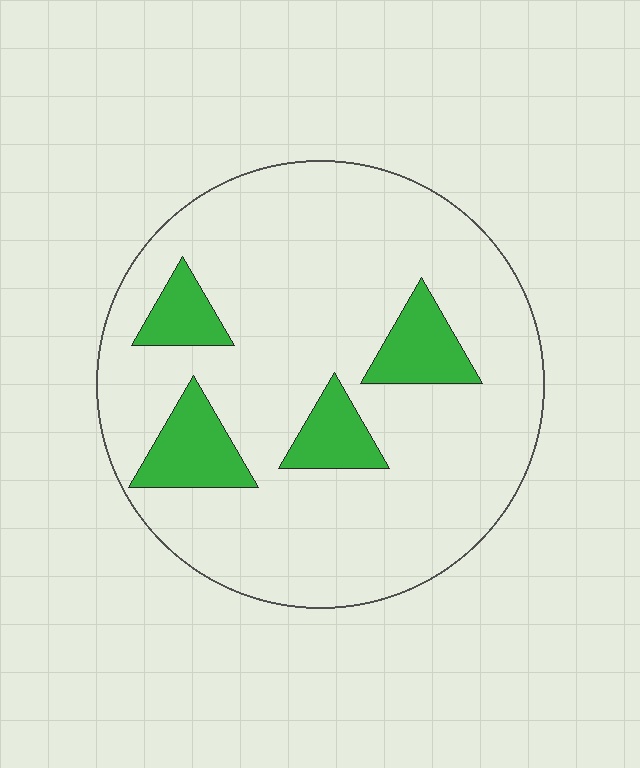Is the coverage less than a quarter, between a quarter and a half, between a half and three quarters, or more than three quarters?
Less than a quarter.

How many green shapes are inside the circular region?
4.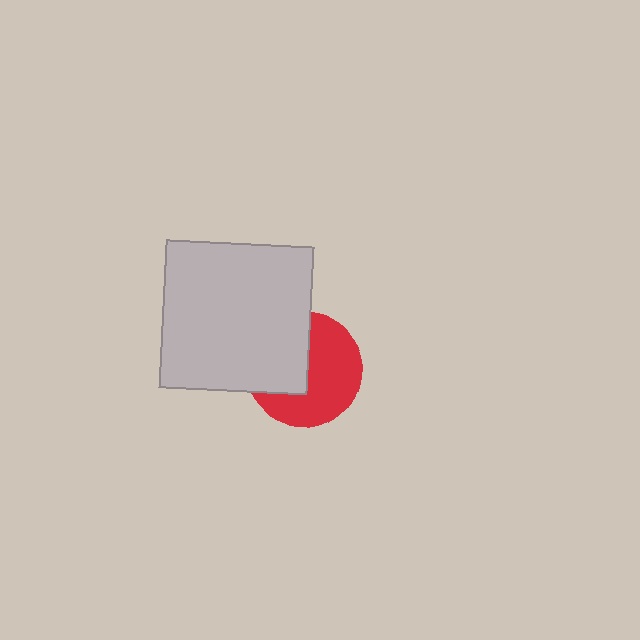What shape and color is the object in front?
The object in front is a light gray square.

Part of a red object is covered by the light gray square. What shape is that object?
It is a circle.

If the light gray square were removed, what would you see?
You would see the complete red circle.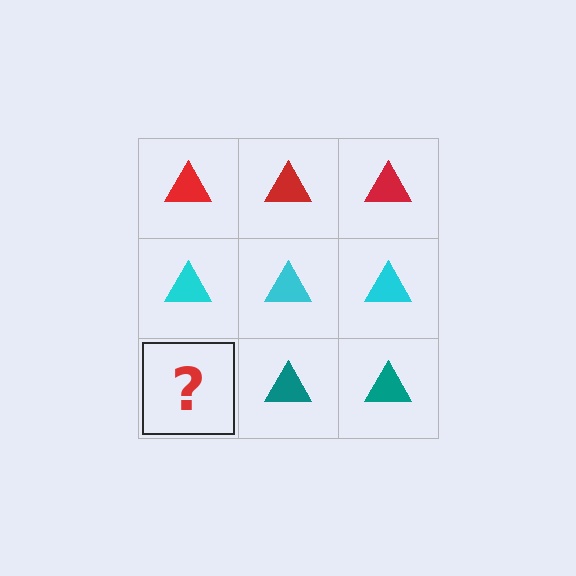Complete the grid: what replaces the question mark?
The question mark should be replaced with a teal triangle.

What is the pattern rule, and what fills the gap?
The rule is that each row has a consistent color. The gap should be filled with a teal triangle.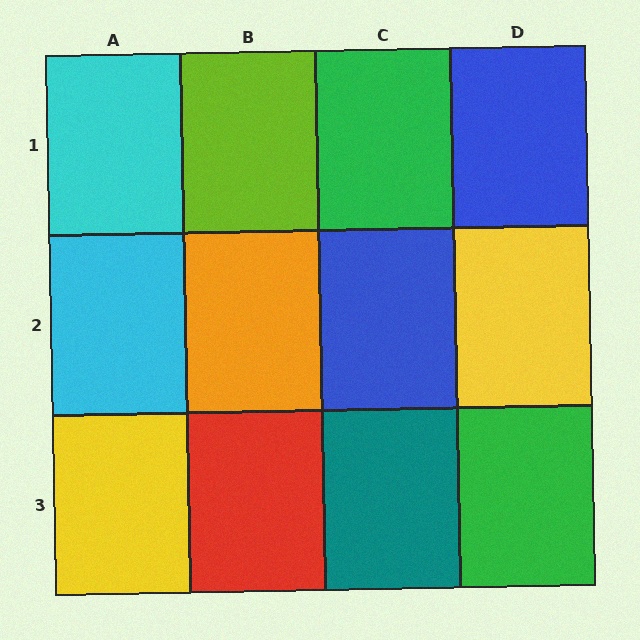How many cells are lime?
1 cell is lime.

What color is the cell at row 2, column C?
Blue.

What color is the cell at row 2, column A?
Cyan.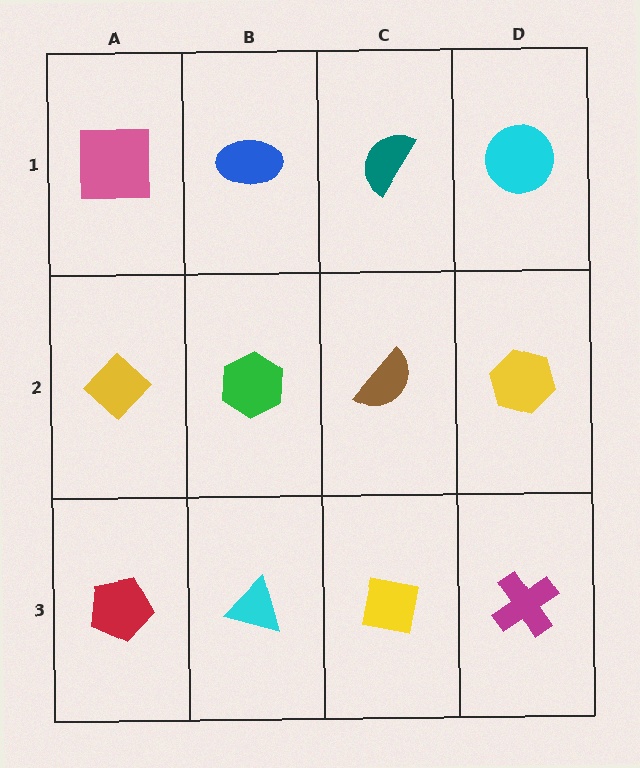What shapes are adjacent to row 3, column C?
A brown semicircle (row 2, column C), a cyan triangle (row 3, column B), a magenta cross (row 3, column D).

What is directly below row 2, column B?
A cyan triangle.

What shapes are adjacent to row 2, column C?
A teal semicircle (row 1, column C), a yellow square (row 3, column C), a green hexagon (row 2, column B), a yellow hexagon (row 2, column D).